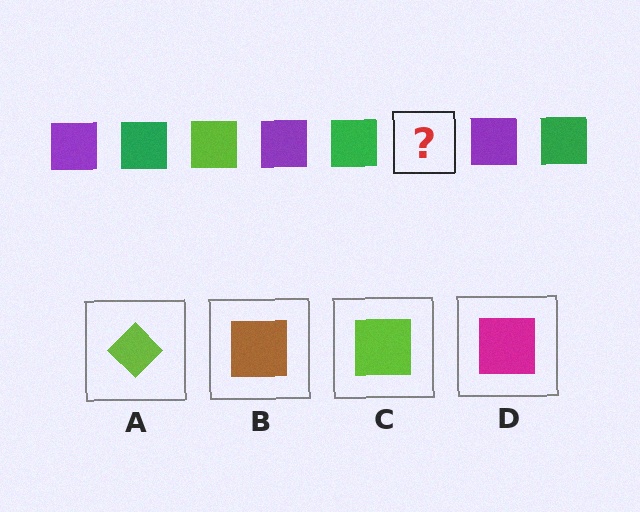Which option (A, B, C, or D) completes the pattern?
C.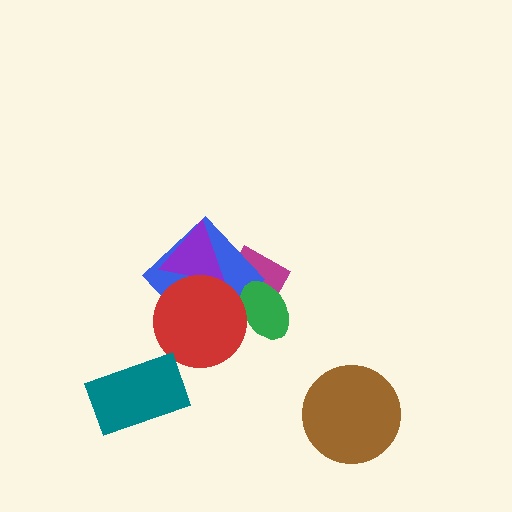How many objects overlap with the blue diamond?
3 objects overlap with the blue diamond.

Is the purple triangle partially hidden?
Yes, it is partially covered by another shape.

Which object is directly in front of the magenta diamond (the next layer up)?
The blue diamond is directly in front of the magenta diamond.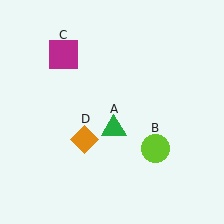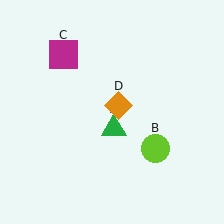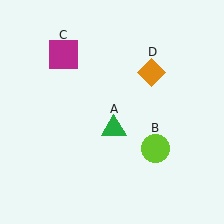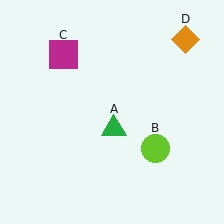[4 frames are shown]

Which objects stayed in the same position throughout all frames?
Green triangle (object A) and lime circle (object B) and magenta square (object C) remained stationary.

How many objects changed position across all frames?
1 object changed position: orange diamond (object D).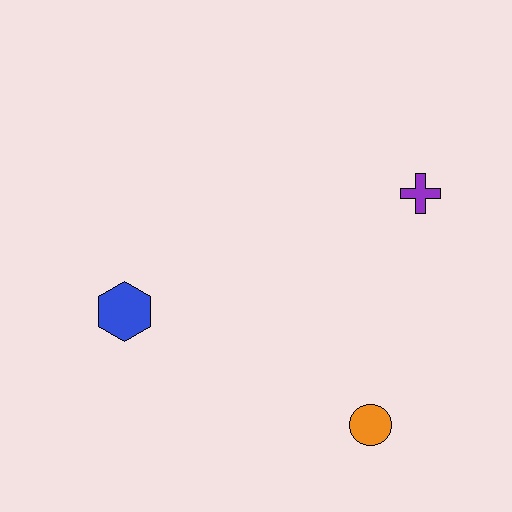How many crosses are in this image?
There is 1 cross.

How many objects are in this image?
There are 3 objects.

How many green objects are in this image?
There are no green objects.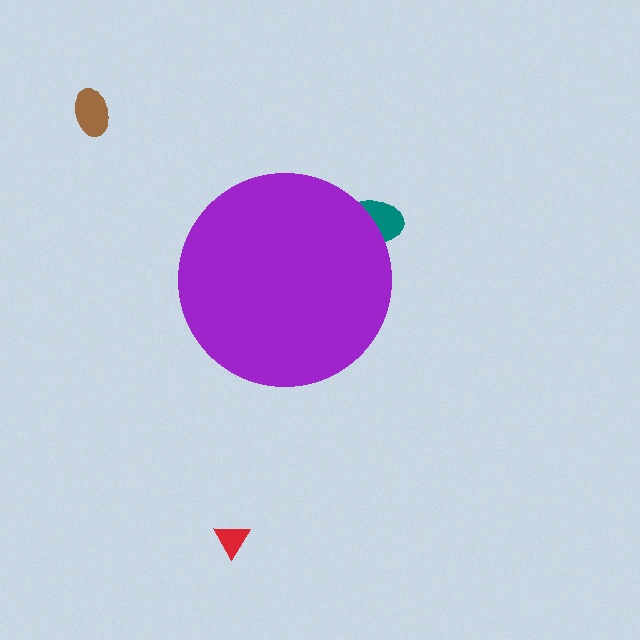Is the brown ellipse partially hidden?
No, the brown ellipse is fully visible.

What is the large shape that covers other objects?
A purple circle.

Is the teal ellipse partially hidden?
Yes, the teal ellipse is partially hidden behind the purple circle.